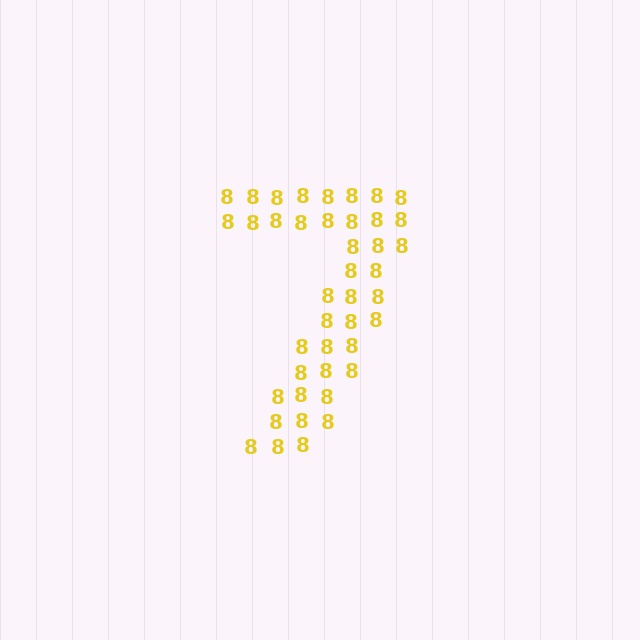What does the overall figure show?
The overall figure shows the digit 7.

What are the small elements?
The small elements are digit 8's.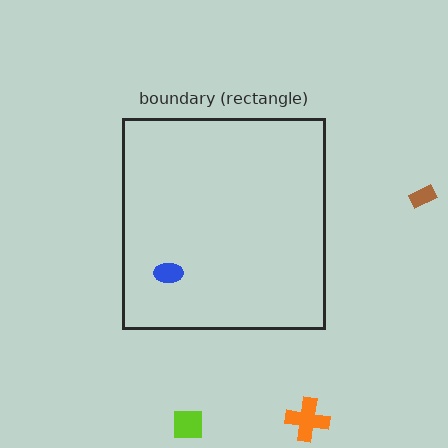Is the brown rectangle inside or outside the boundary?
Outside.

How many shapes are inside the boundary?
1 inside, 3 outside.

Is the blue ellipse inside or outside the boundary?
Inside.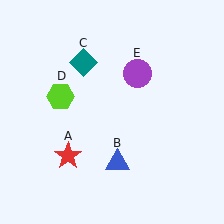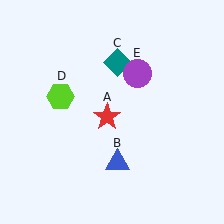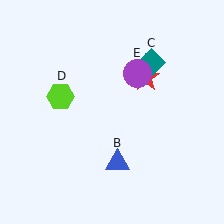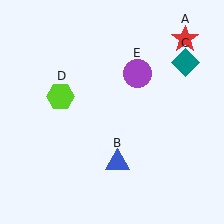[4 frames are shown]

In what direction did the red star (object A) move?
The red star (object A) moved up and to the right.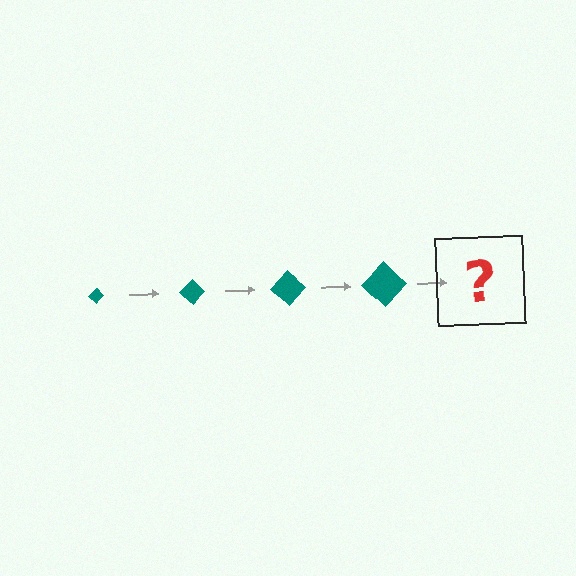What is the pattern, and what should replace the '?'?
The pattern is that the diamond gets progressively larger each step. The '?' should be a teal diamond, larger than the previous one.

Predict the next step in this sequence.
The next step is a teal diamond, larger than the previous one.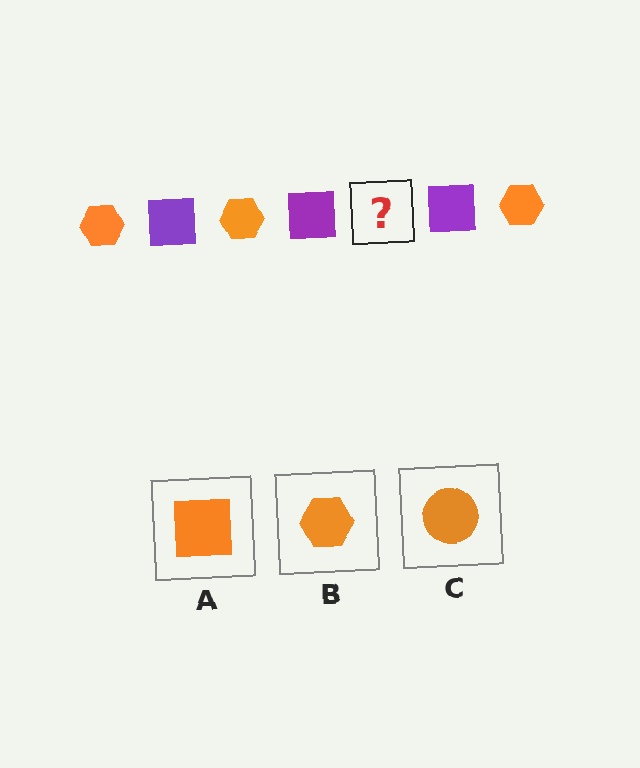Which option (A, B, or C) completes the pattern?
B.